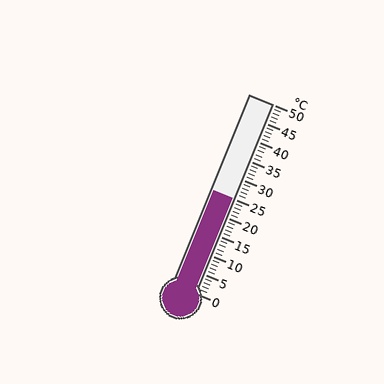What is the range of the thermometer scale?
The thermometer scale ranges from 0°C to 50°C.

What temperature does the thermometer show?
The thermometer shows approximately 25°C.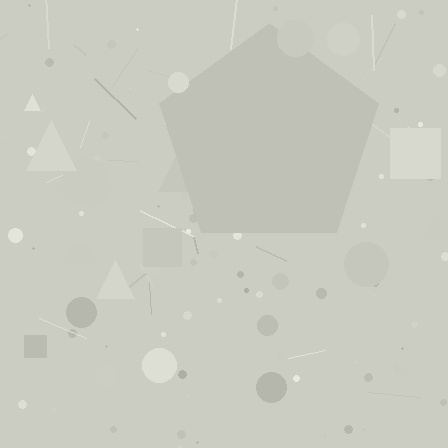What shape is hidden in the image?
A pentagon is hidden in the image.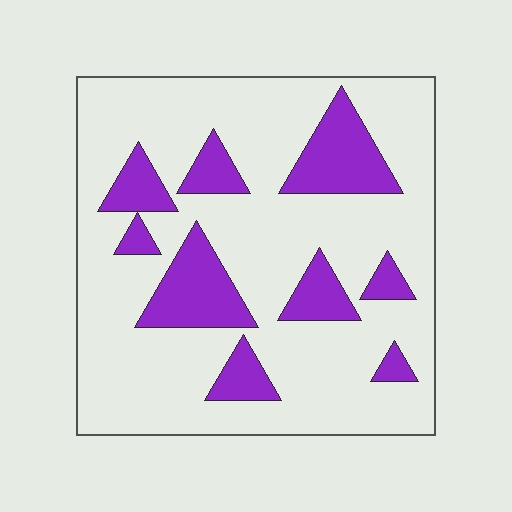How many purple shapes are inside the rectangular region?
9.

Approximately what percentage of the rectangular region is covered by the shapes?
Approximately 20%.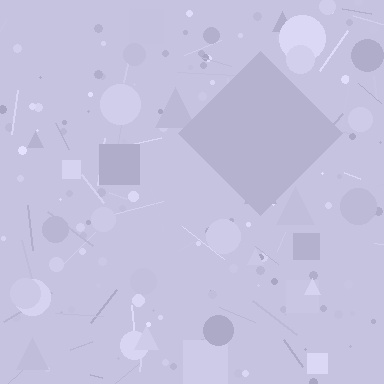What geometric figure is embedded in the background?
A diamond is embedded in the background.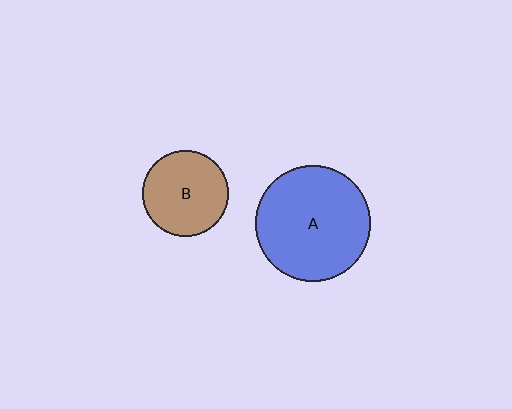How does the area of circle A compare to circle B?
Approximately 1.8 times.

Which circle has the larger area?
Circle A (blue).